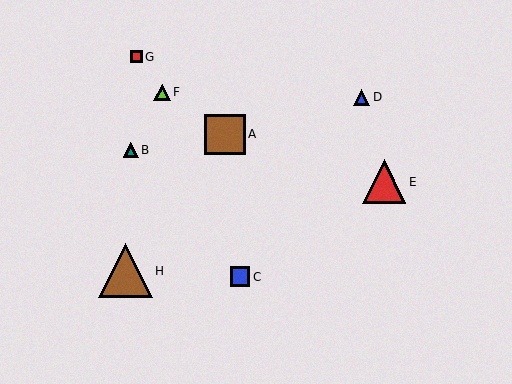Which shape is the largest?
The brown triangle (labeled H) is the largest.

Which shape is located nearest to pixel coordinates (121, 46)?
The red square (labeled G) at (136, 57) is nearest to that location.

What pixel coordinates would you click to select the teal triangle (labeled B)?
Click at (131, 150) to select the teal triangle B.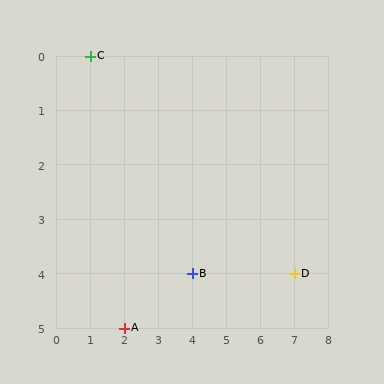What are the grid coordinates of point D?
Point D is at grid coordinates (7, 4).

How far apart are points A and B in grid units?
Points A and B are 2 columns and 1 row apart (about 2.2 grid units diagonally).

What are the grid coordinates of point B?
Point B is at grid coordinates (4, 4).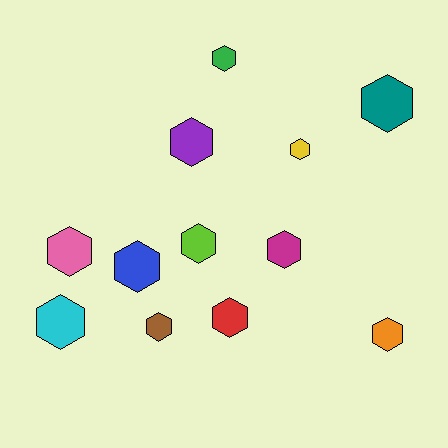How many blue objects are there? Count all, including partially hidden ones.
There is 1 blue object.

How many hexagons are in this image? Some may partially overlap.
There are 12 hexagons.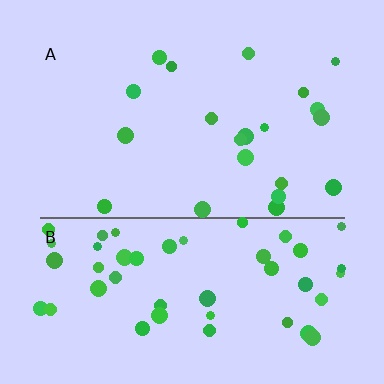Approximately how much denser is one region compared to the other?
Approximately 2.3× — region B over region A.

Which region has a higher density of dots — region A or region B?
B (the bottom).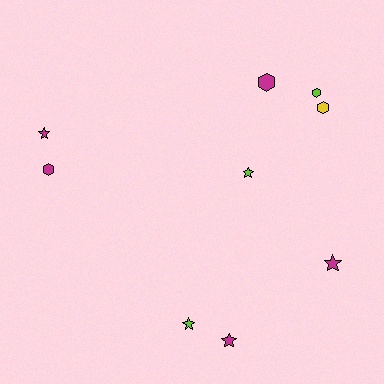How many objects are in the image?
There are 9 objects.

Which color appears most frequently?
Magenta, with 5 objects.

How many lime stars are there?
There are 2 lime stars.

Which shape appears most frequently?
Star, with 5 objects.